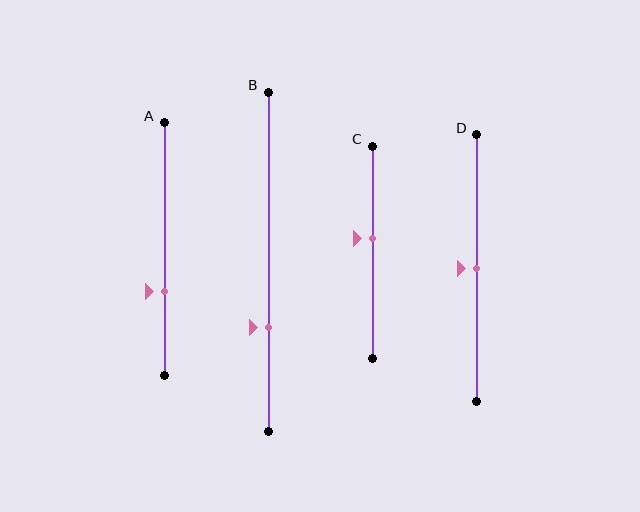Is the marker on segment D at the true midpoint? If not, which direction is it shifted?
Yes, the marker on segment D is at the true midpoint.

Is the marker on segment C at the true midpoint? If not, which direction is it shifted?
No, the marker on segment C is shifted upward by about 7% of the segment length.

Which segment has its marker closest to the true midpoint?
Segment D has its marker closest to the true midpoint.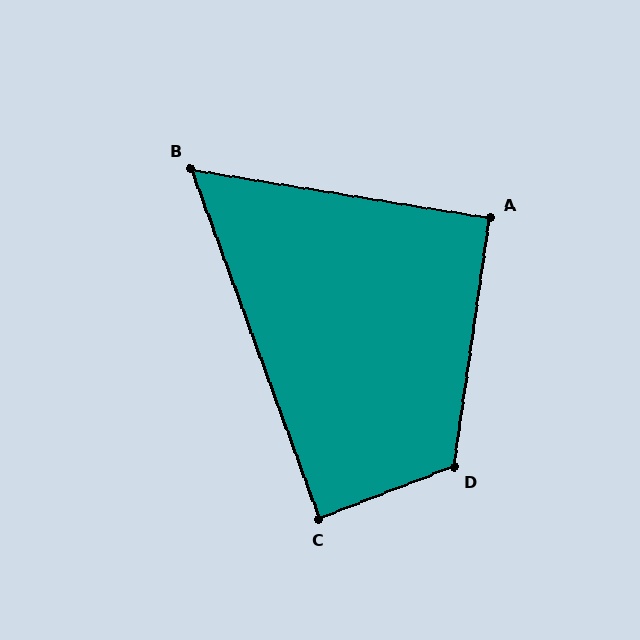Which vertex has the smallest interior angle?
B, at approximately 61 degrees.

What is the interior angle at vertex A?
Approximately 91 degrees (approximately right).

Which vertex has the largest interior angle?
D, at approximately 119 degrees.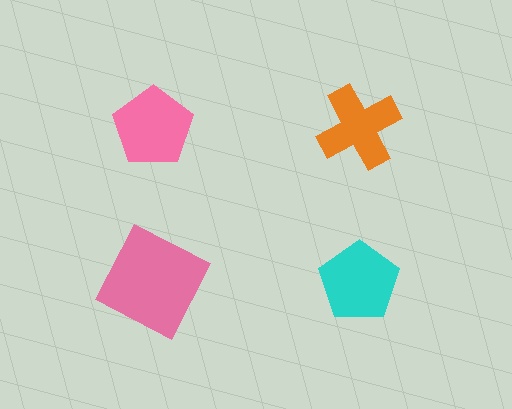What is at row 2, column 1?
A pink square.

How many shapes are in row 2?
2 shapes.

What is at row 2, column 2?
A cyan pentagon.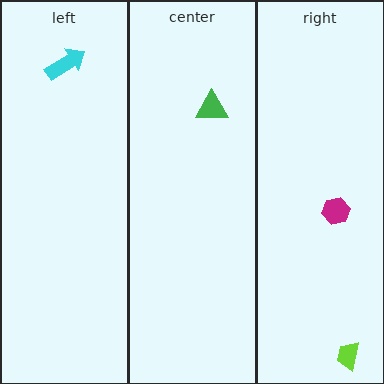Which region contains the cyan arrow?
The left region.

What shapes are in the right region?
The lime trapezoid, the magenta hexagon.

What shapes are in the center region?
The green triangle.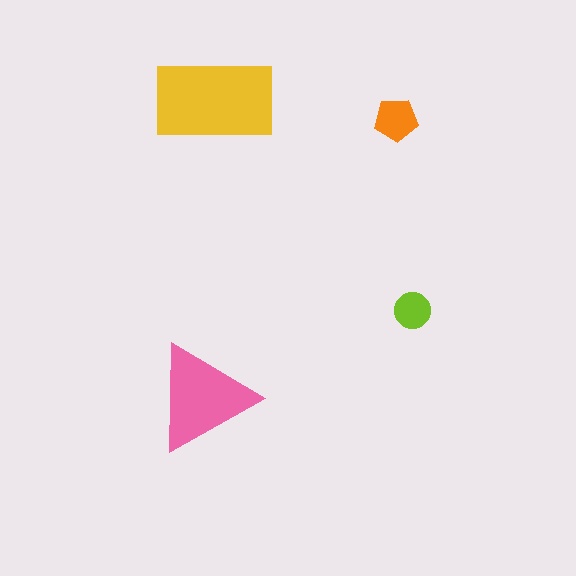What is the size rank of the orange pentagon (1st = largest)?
3rd.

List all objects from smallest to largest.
The lime circle, the orange pentagon, the pink triangle, the yellow rectangle.